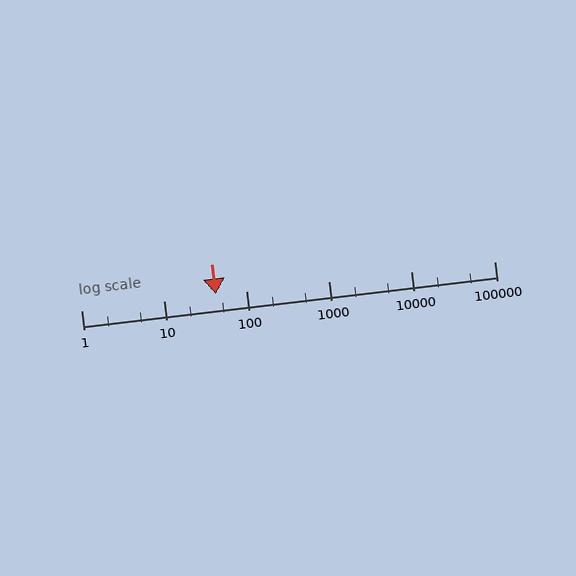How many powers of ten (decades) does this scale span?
The scale spans 5 decades, from 1 to 100000.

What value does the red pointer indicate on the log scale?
The pointer indicates approximately 43.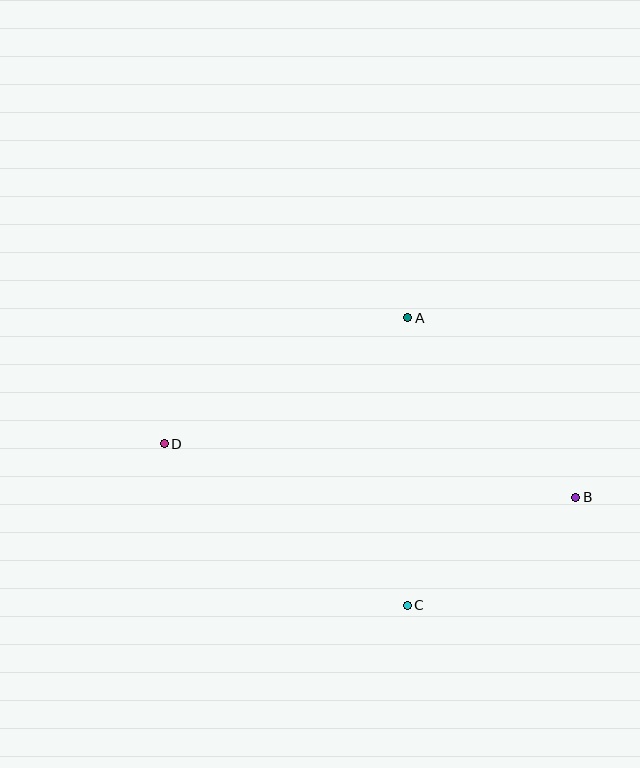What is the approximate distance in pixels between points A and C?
The distance between A and C is approximately 287 pixels.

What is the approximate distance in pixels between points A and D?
The distance between A and D is approximately 274 pixels.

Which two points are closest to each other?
Points B and C are closest to each other.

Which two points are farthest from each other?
Points B and D are farthest from each other.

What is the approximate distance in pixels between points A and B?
The distance between A and B is approximately 246 pixels.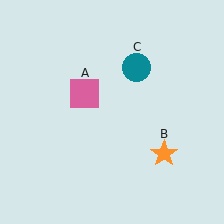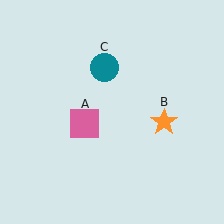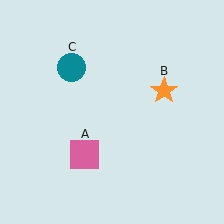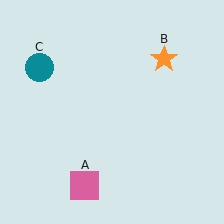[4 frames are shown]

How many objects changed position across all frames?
3 objects changed position: pink square (object A), orange star (object B), teal circle (object C).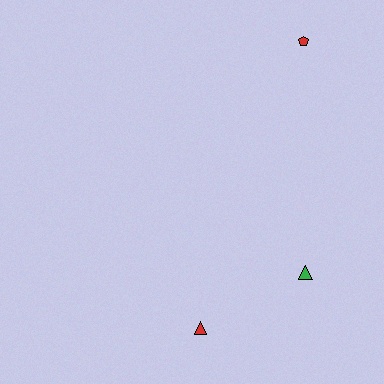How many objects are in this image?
There are 3 objects.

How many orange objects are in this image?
There are no orange objects.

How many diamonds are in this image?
There are no diamonds.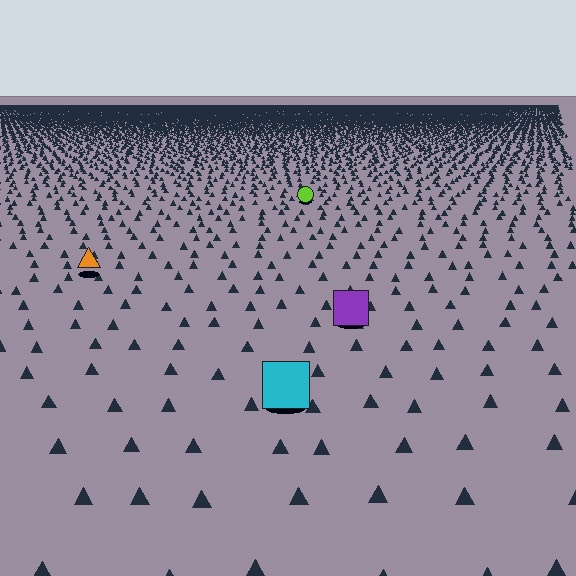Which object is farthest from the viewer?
The lime circle is farthest from the viewer. It appears smaller and the ground texture around it is denser.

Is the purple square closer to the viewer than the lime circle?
Yes. The purple square is closer — you can tell from the texture gradient: the ground texture is coarser near it.